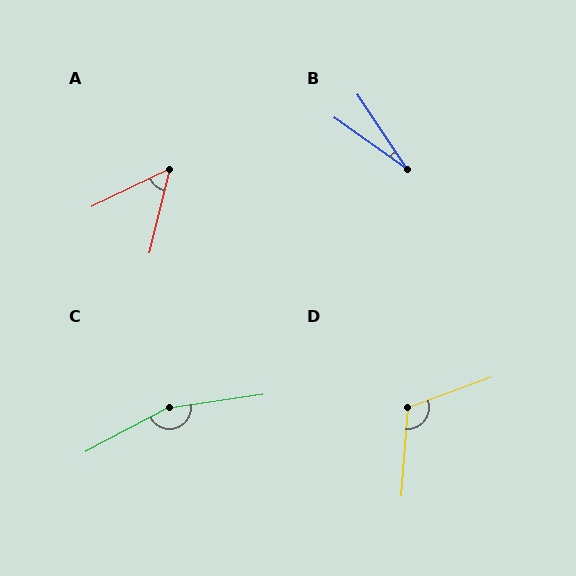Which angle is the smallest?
B, at approximately 21 degrees.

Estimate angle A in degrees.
Approximately 50 degrees.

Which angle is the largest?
C, at approximately 160 degrees.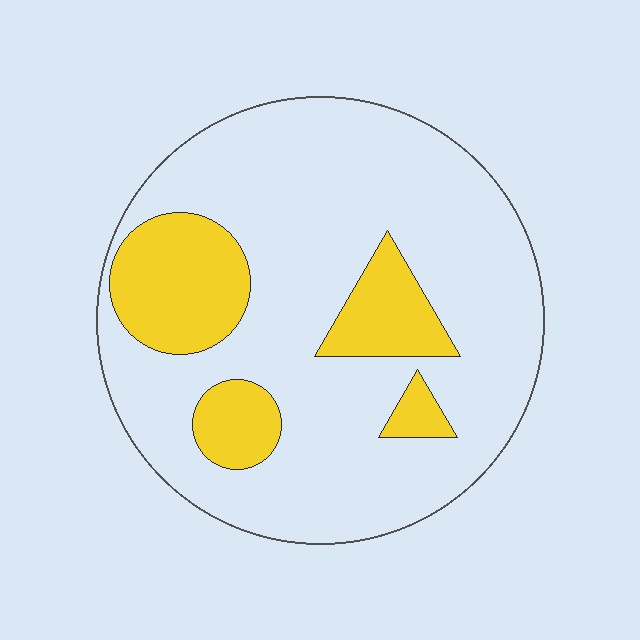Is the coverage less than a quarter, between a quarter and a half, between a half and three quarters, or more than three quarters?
Less than a quarter.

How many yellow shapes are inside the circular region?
4.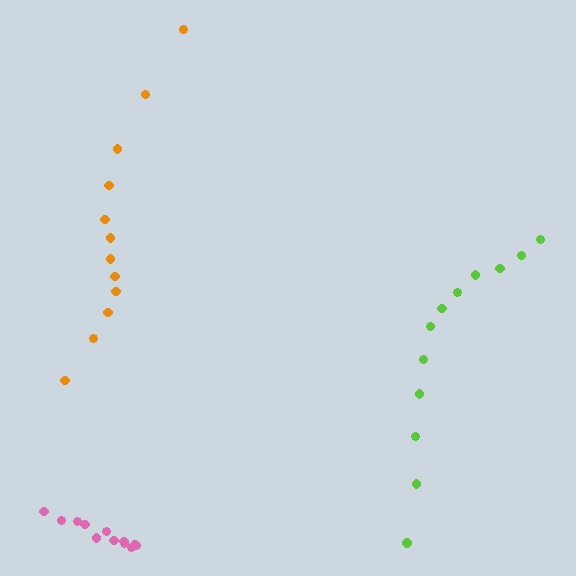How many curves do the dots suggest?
There are 3 distinct paths.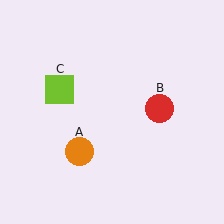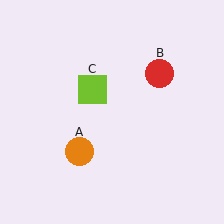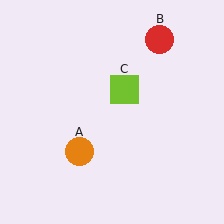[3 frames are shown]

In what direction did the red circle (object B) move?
The red circle (object B) moved up.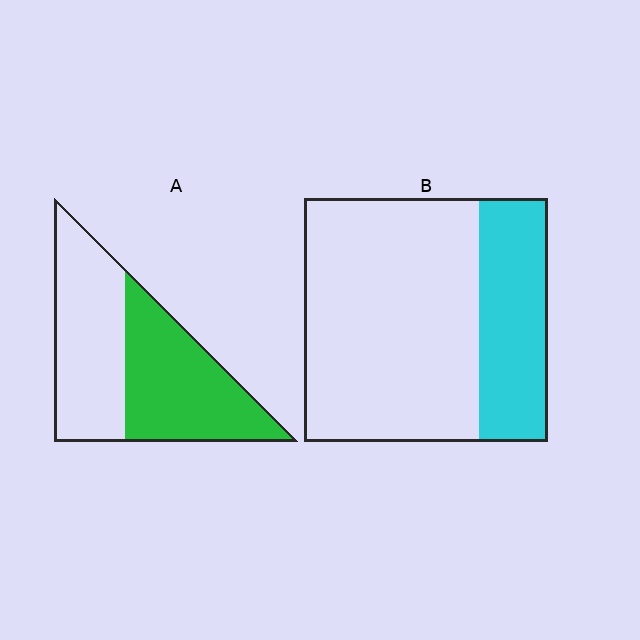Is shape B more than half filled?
No.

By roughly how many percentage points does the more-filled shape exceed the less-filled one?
By roughly 20 percentage points (A over B).